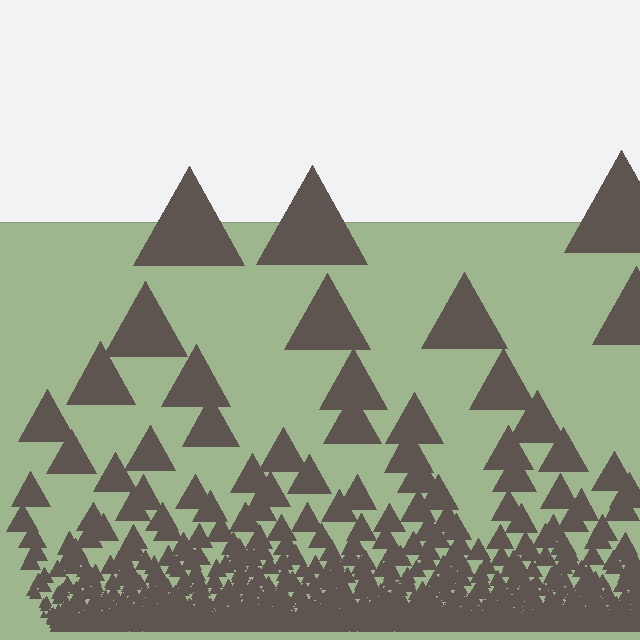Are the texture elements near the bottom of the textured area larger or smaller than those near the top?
Smaller. The gradient is inverted — elements near the bottom are smaller and denser.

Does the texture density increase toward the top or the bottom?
Density increases toward the bottom.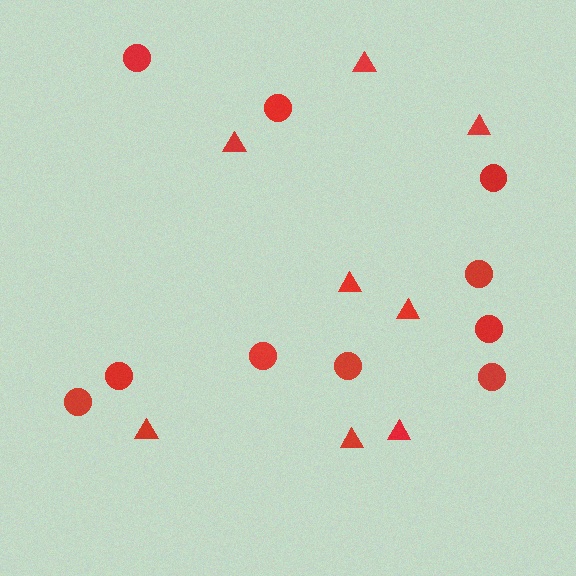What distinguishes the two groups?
There are 2 groups: one group of circles (10) and one group of triangles (8).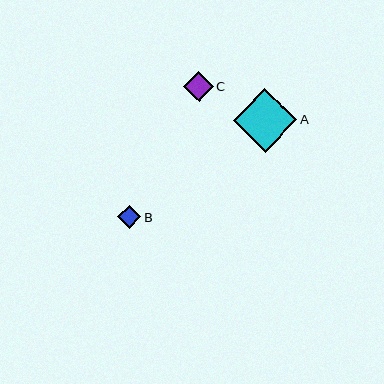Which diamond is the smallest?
Diamond B is the smallest with a size of approximately 23 pixels.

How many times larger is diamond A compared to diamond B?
Diamond A is approximately 2.8 times the size of diamond B.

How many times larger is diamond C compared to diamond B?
Diamond C is approximately 1.3 times the size of diamond B.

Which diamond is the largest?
Diamond A is the largest with a size of approximately 63 pixels.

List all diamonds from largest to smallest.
From largest to smallest: A, C, B.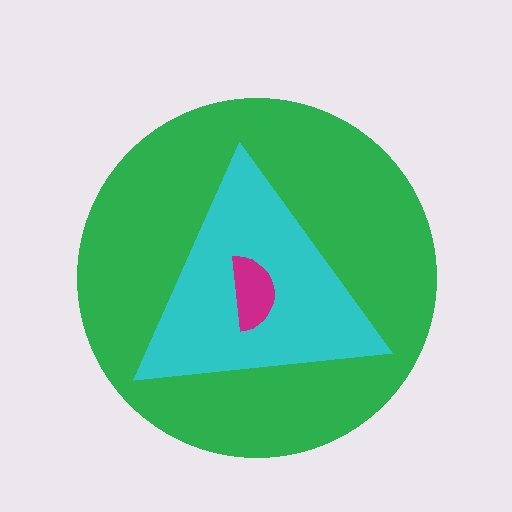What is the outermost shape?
The green circle.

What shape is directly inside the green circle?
The cyan triangle.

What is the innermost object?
The magenta semicircle.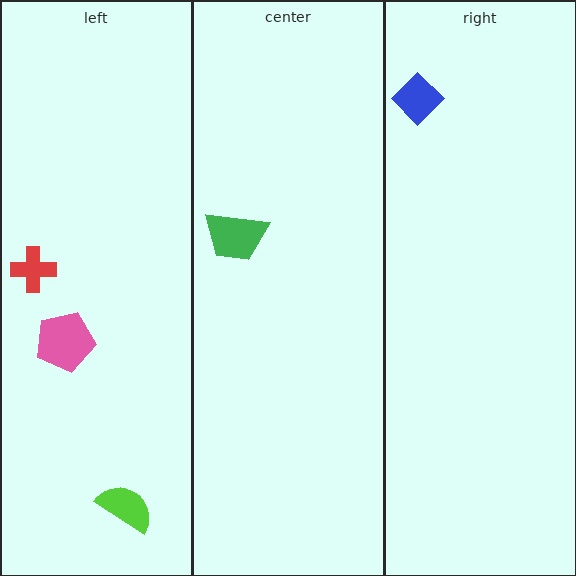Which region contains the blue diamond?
The right region.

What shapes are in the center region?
The green trapezoid.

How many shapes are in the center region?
1.